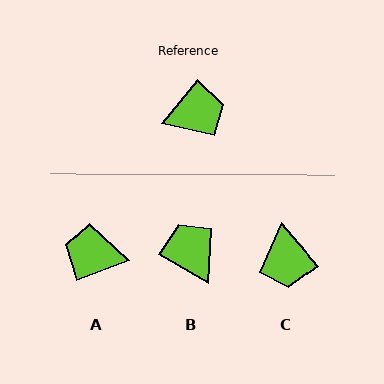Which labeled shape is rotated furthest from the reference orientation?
A, about 150 degrees away.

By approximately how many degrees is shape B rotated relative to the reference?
Approximately 99 degrees counter-clockwise.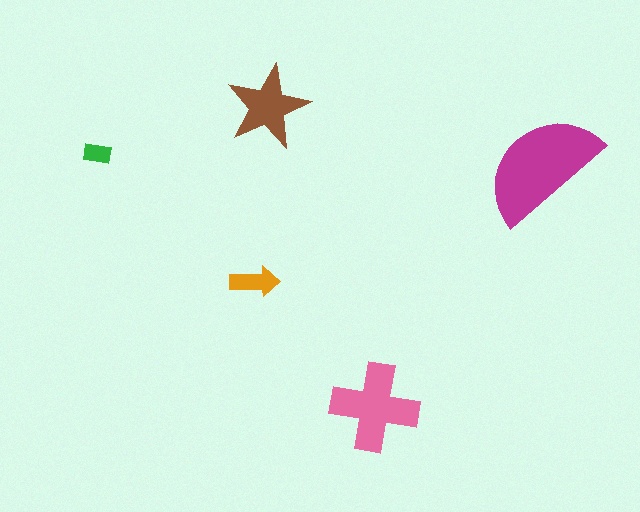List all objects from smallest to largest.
The green rectangle, the orange arrow, the brown star, the pink cross, the magenta semicircle.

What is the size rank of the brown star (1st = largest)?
3rd.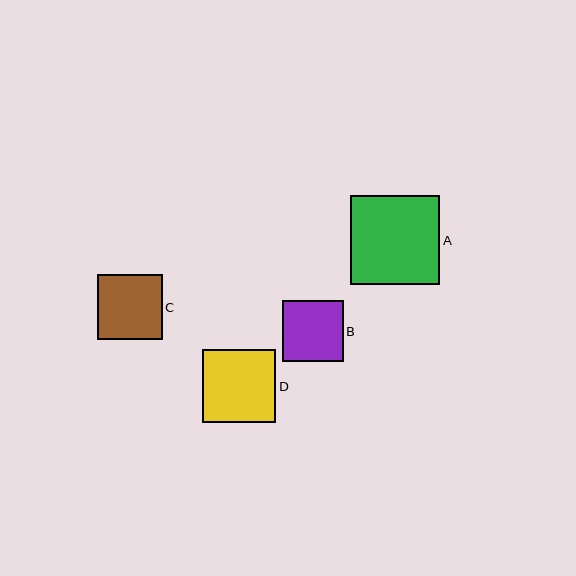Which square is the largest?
Square A is the largest with a size of approximately 89 pixels.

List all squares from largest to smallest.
From largest to smallest: A, D, C, B.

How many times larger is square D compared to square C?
Square D is approximately 1.1 times the size of square C.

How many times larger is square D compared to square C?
Square D is approximately 1.1 times the size of square C.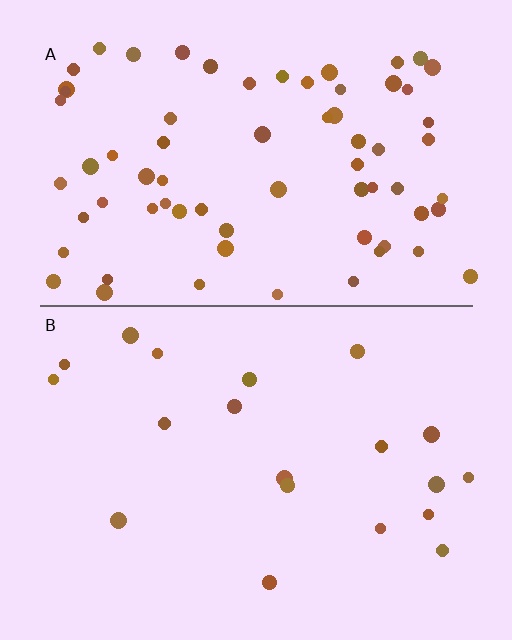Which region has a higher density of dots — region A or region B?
A (the top).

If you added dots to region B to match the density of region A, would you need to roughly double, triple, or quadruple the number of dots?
Approximately quadruple.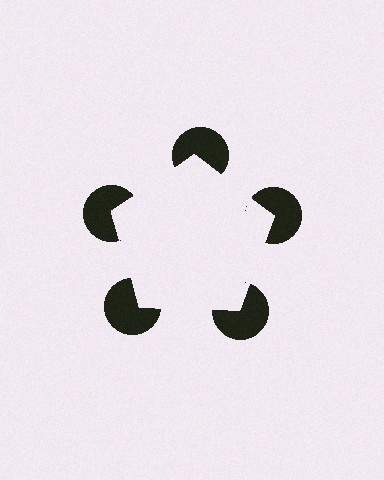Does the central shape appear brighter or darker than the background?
It typically appears slightly brighter than the background, even though no actual brightness change is drawn.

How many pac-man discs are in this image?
There are 5 — one at each vertex of the illusory pentagon.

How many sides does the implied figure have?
5 sides.